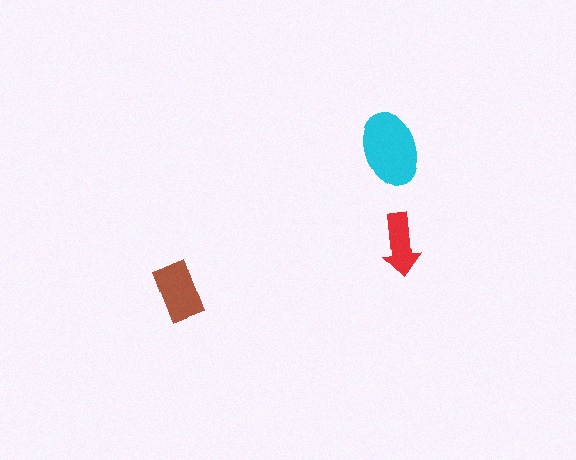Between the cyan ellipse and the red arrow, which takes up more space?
The cyan ellipse.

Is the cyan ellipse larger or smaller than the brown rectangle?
Larger.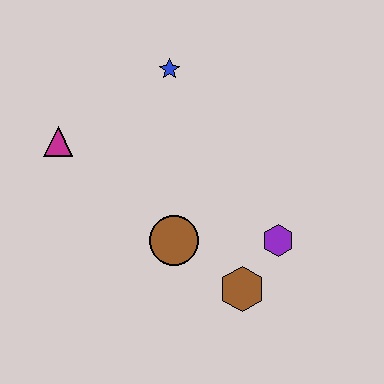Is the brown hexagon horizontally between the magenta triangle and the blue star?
No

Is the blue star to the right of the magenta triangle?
Yes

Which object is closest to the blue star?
The magenta triangle is closest to the blue star.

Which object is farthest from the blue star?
The brown hexagon is farthest from the blue star.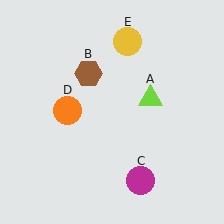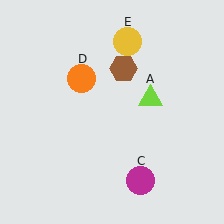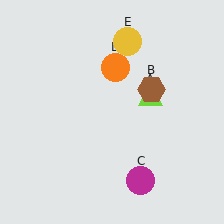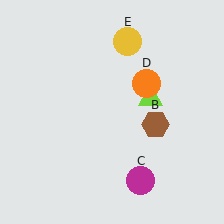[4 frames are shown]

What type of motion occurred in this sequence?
The brown hexagon (object B), orange circle (object D) rotated clockwise around the center of the scene.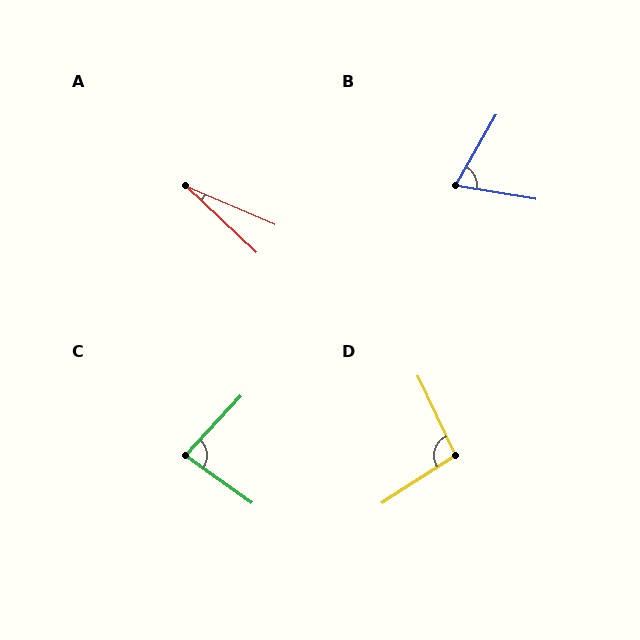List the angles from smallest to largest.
A (20°), B (70°), C (82°), D (98°).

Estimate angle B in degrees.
Approximately 70 degrees.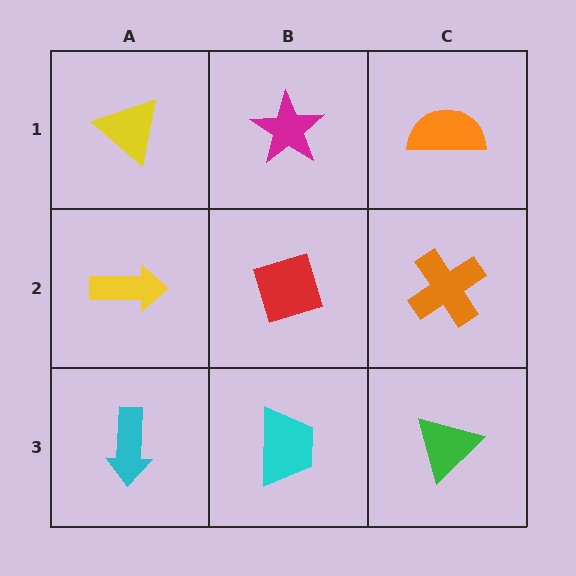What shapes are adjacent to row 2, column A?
A yellow triangle (row 1, column A), a cyan arrow (row 3, column A), a red diamond (row 2, column B).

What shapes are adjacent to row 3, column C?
An orange cross (row 2, column C), a cyan trapezoid (row 3, column B).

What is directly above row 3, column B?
A red diamond.